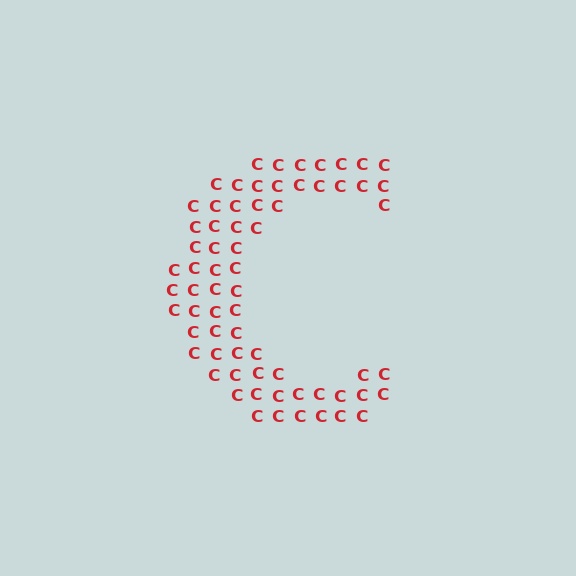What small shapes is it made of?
It is made of small letter C's.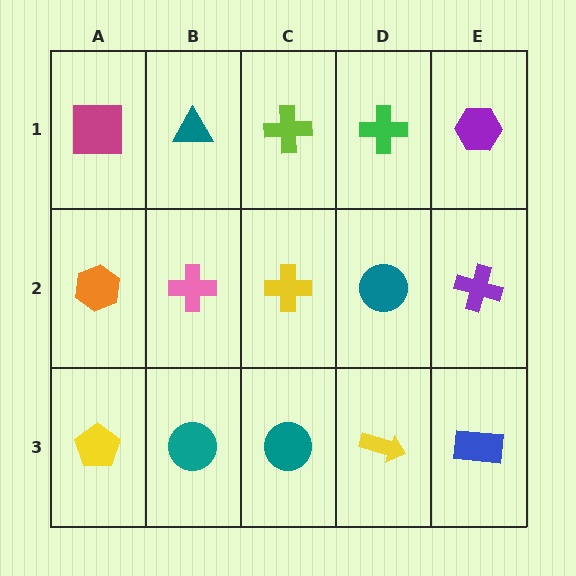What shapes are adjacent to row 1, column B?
A pink cross (row 2, column B), a magenta square (row 1, column A), a lime cross (row 1, column C).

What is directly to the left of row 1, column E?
A green cross.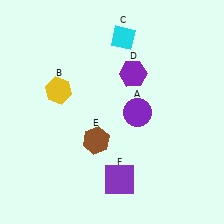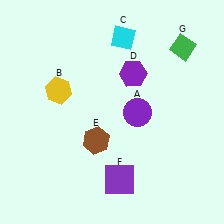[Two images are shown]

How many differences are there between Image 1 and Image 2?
There is 1 difference between the two images.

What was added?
A green diamond (G) was added in Image 2.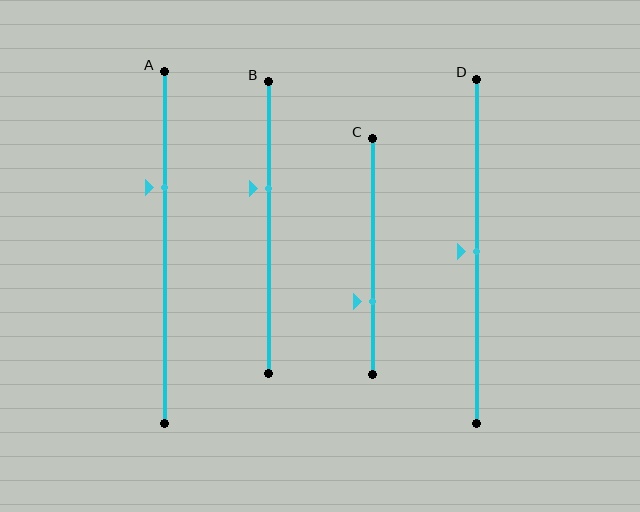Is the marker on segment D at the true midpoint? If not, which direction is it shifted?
Yes, the marker on segment D is at the true midpoint.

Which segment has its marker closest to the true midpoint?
Segment D has its marker closest to the true midpoint.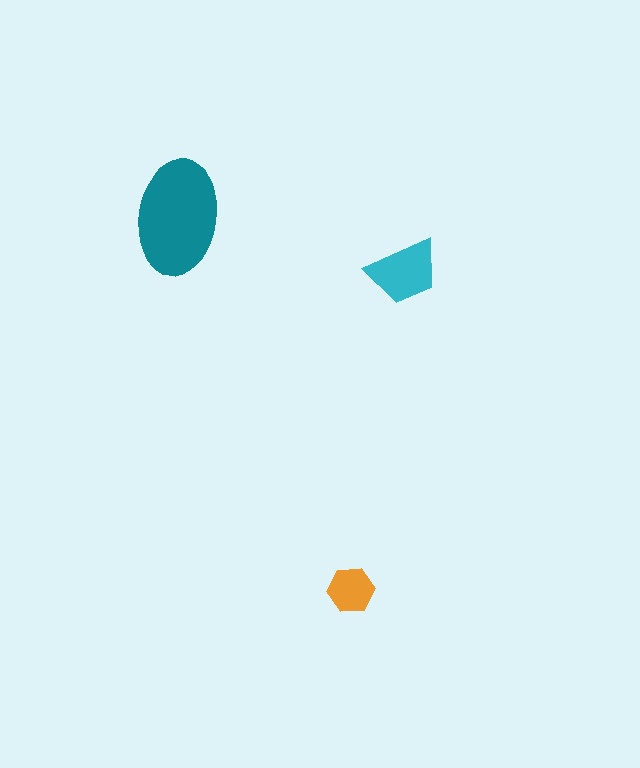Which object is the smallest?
The orange hexagon.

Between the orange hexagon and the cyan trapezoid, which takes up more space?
The cyan trapezoid.